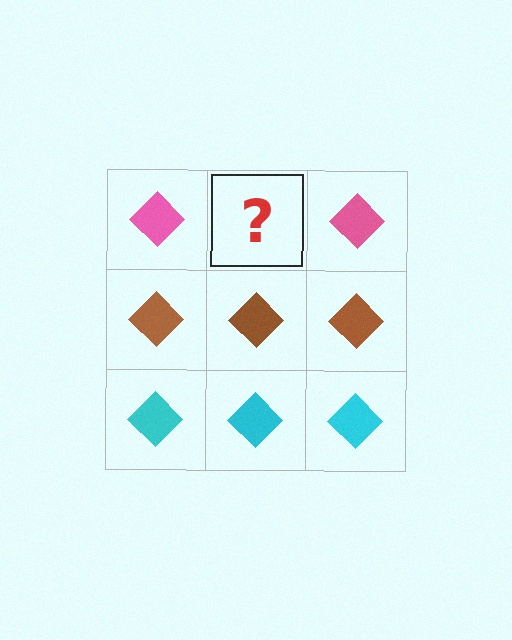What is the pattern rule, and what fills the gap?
The rule is that each row has a consistent color. The gap should be filled with a pink diamond.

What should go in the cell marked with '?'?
The missing cell should contain a pink diamond.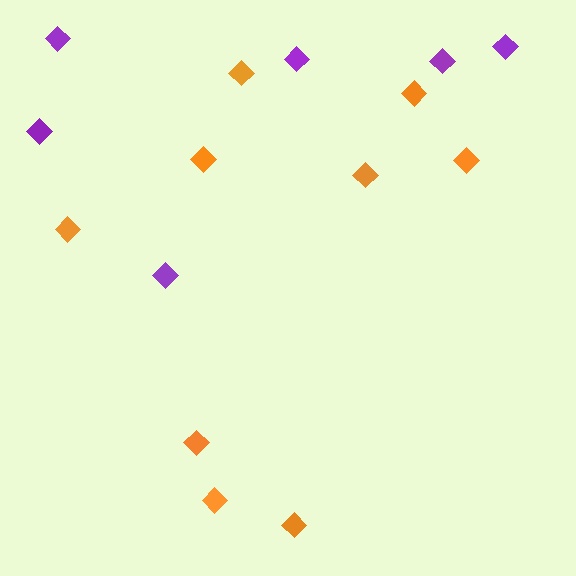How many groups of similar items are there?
There are 2 groups: one group of orange diamonds (9) and one group of purple diamonds (6).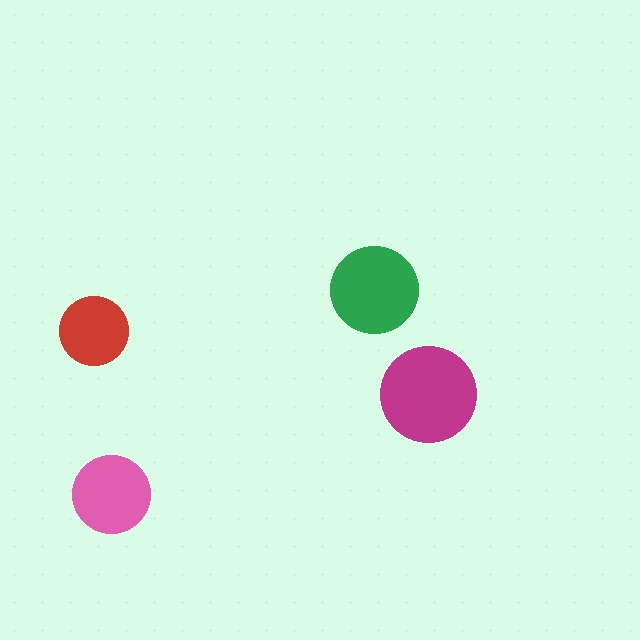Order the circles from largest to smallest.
the magenta one, the green one, the pink one, the red one.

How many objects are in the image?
There are 4 objects in the image.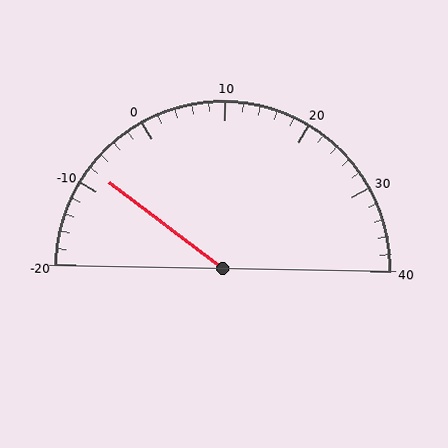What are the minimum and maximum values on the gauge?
The gauge ranges from -20 to 40.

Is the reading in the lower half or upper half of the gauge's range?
The reading is in the lower half of the range (-20 to 40).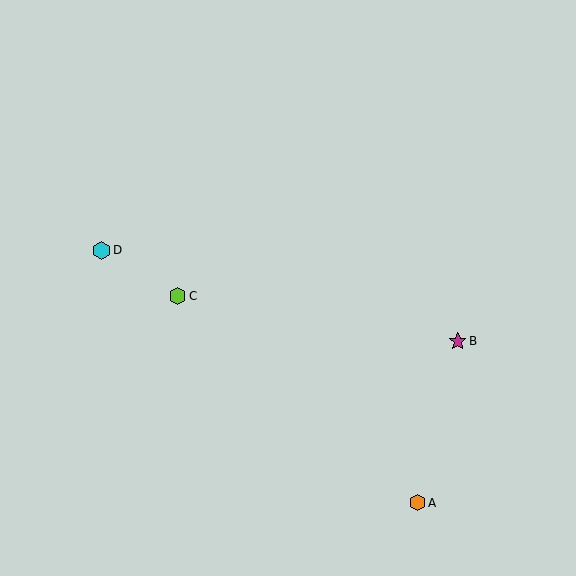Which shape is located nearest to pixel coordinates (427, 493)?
The orange hexagon (labeled A) at (417, 503) is nearest to that location.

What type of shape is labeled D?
Shape D is a cyan hexagon.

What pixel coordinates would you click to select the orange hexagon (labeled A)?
Click at (417, 503) to select the orange hexagon A.